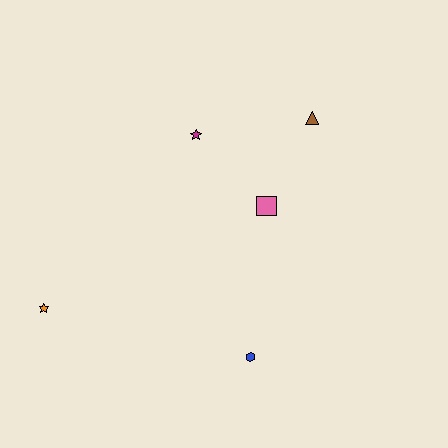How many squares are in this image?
There is 1 square.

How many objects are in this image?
There are 5 objects.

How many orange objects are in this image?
There is 1 orange object.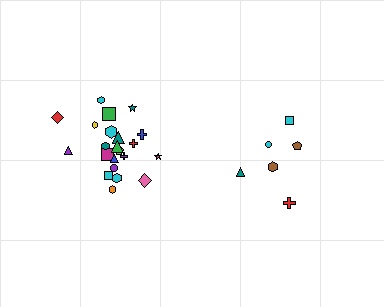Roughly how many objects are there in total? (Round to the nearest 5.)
Roughly 30 objects in total.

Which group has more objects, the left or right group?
The left group.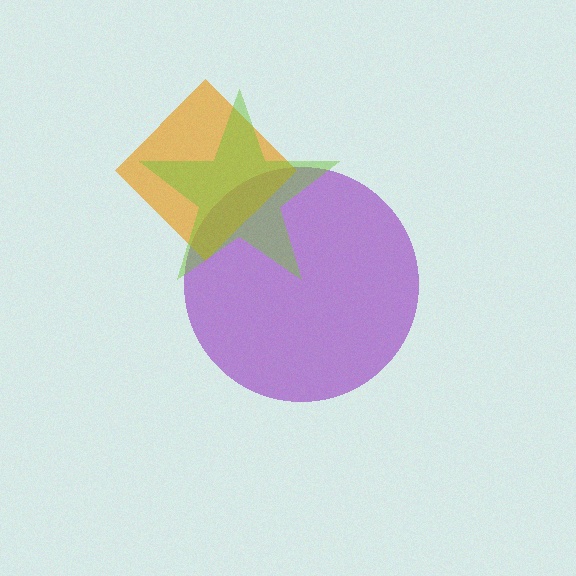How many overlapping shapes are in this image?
There are 3 overlapping shapes in the image.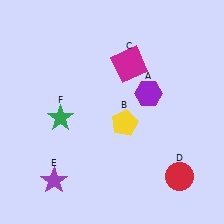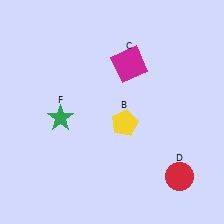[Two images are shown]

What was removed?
The purple hexagon (A), the purple star (E) were removed in Image 2.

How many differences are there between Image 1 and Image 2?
There are 2 differences between the two images.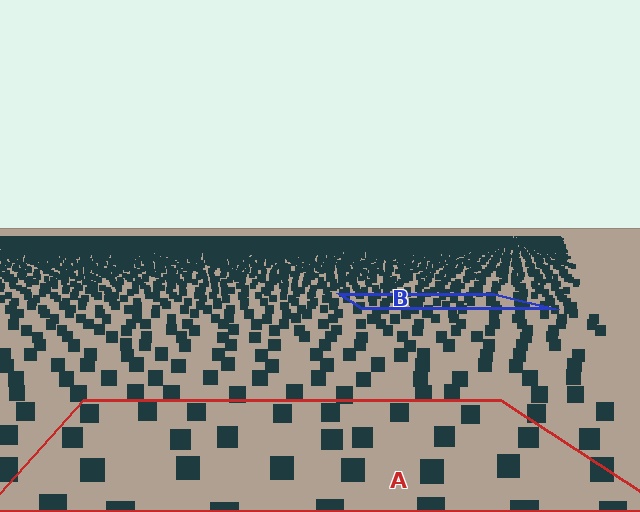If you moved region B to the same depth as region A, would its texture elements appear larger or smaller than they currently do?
They would appear larger. At a closer depth, the same texture elements are projected at a bigger on-screen size.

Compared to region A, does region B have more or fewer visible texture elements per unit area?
Region B has more texture elements per unit area — they are packed more densely because it is farther away.